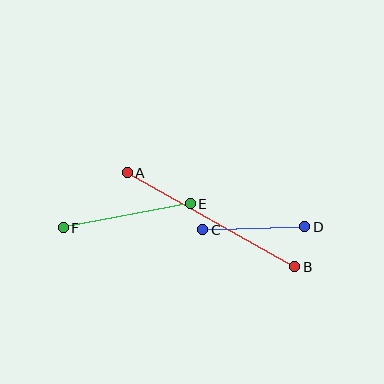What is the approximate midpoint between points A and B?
The midpoint is at approximately (211, 220) pixels.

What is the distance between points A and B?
The distance is approximately 192 pixels.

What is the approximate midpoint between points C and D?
The midpoint is at approximately (254, 228) pixels.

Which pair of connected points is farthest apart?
Points A and B are farthest apart.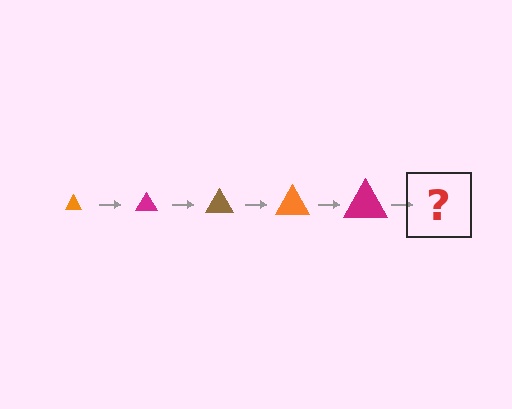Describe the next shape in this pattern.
It should be a brown triangle, larger than the previous one.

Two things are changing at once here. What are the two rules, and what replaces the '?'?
The two rules are that the triangle grows larger each step and the color cycles through orange, magenta, and brown. The '?' should be a brown triangle, larger than the previous one.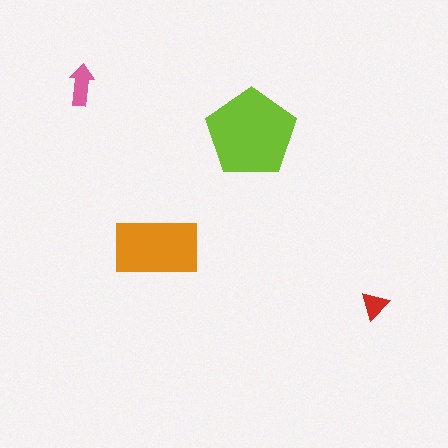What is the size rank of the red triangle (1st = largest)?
4th.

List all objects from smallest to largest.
The red triangle, the pink arrow, the orange rectangle, the lime pentagon.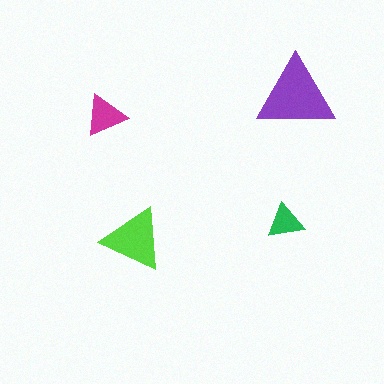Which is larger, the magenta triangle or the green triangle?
The magenta one.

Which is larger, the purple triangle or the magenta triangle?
The purple one.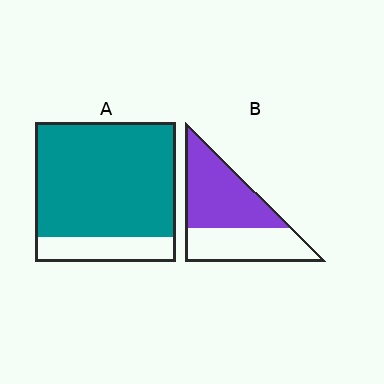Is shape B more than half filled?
Yes.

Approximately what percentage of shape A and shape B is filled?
A is approximately 80% and B is approximately 55%.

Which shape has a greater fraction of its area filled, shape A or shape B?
Shape A.